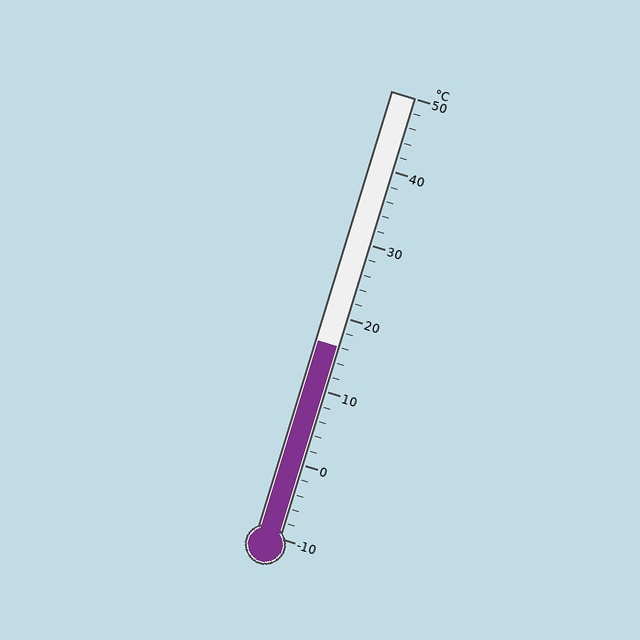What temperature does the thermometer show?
The thermometer shows approximately 16°C.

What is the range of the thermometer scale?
The thermometer scale ranges from -10°C to 50°C.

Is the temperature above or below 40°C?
The temperature is below 40°C.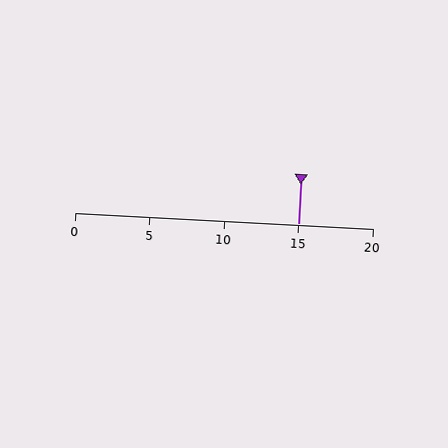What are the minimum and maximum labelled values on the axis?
The axis runs from 0 to 20.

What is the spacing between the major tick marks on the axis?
The major ticks are spaced 5 apart.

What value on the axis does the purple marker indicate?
The marker indicates approximately 15.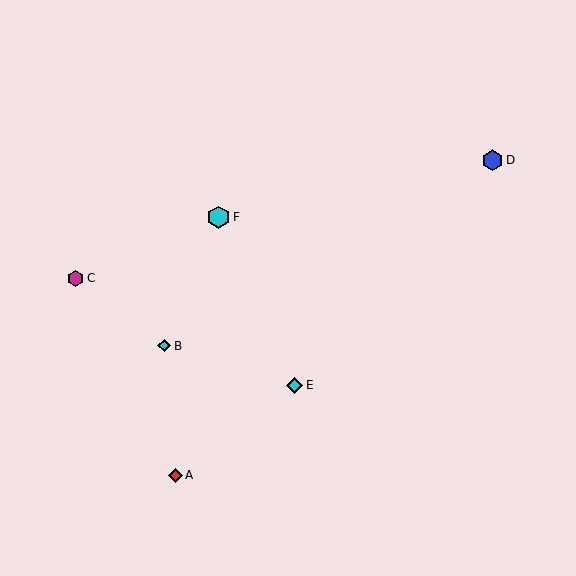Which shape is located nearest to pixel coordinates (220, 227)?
The cyan hexagon (labeled F) at (218, 217) is nearest to that location.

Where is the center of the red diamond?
The center of the red diamond is at (175, 475).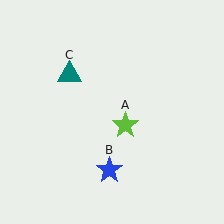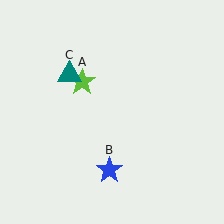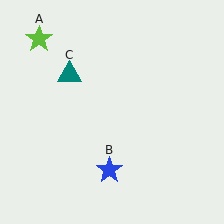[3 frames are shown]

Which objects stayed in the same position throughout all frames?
Blue star (object B) and teal triangle (object C) remained stationary.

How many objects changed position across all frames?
1 object changed position: lime star (object A).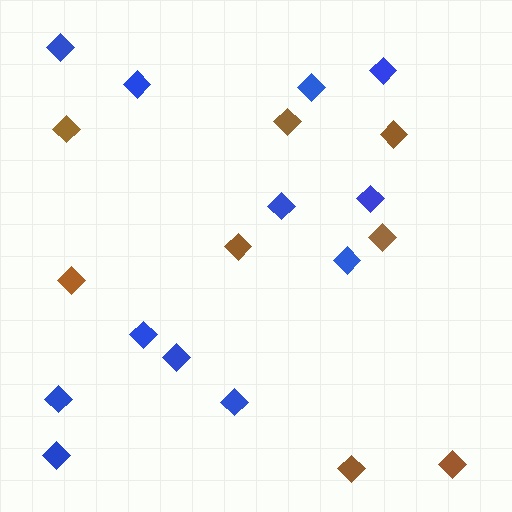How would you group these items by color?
There are 2 groups: one group of brown diamonds (8) and one group of blue diamonds (12).